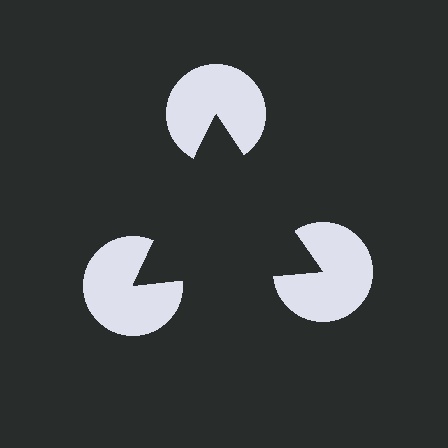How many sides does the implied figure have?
3 sides.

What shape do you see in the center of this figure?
An illusory triangle — its edges are inferred from the aligned wedge cuts in the pac-man discs, not physically drawn.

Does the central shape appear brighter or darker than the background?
It typically appears slightly darker than the background, even though no actual brightness change is drawn.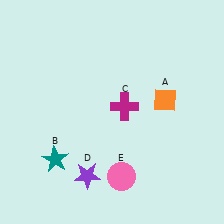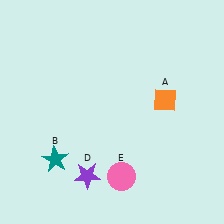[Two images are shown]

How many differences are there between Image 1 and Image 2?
There is 1 difference between the two images.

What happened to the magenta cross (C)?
The magenta cross (C) was removed in Image 2. It was in the top-right area of Image 1.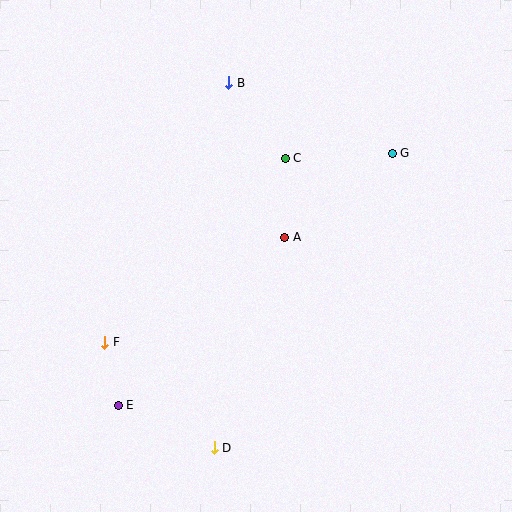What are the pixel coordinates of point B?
Point B is at (229, 83).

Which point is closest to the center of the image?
Point A at (285, 237) is closest to the center.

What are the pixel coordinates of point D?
Point D is at (214, 448).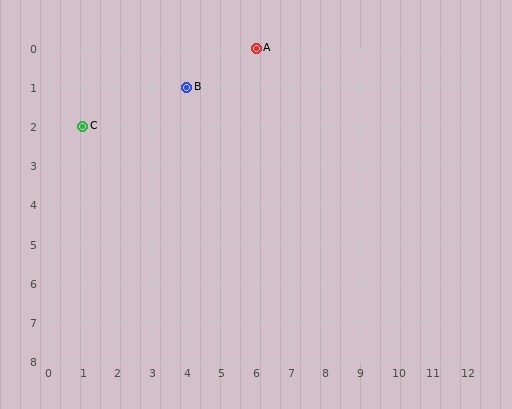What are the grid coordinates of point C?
Point C is at grid coordinates (1, 2).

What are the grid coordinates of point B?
Point B is at grid coordinates (4, 1).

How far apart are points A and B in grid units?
Points A and B are 2 columns and 1 row apart (about 2.2 grid units diagonally).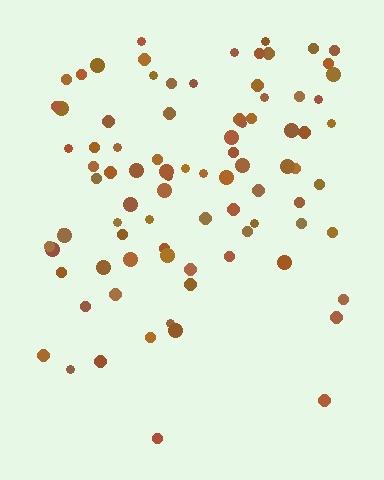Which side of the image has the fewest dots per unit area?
The bottom.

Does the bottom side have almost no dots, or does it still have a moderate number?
Still a moderate number, just noticeably fewer than the top.